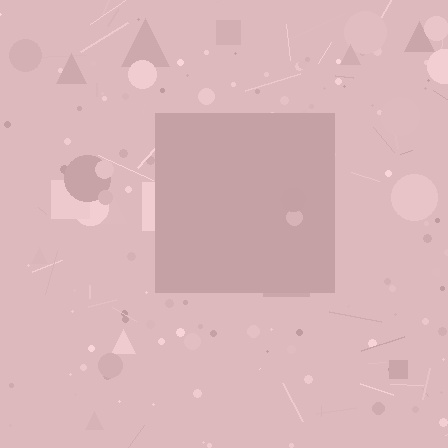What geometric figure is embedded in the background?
A square is embedded in the background.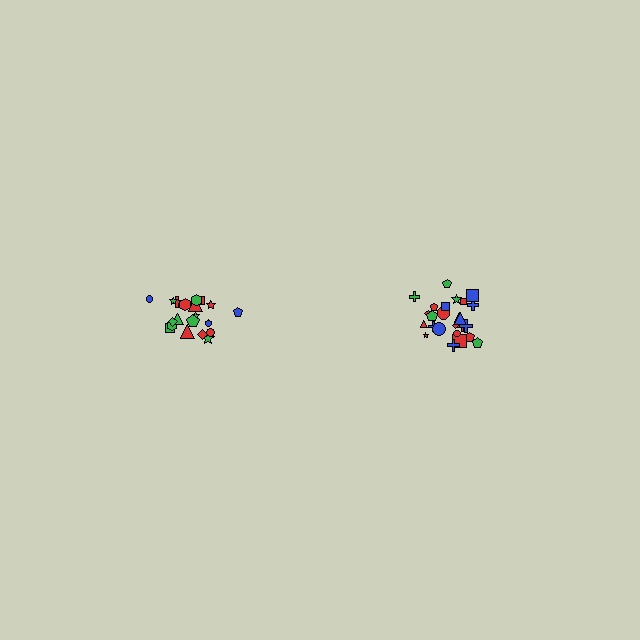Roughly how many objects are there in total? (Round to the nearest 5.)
Roughly 45 objects in total.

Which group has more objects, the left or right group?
The right group.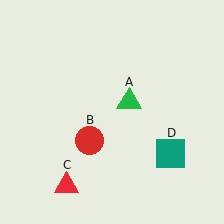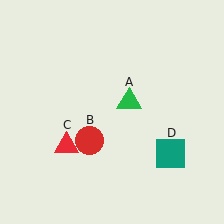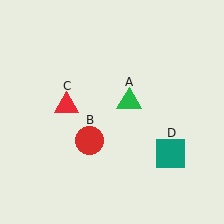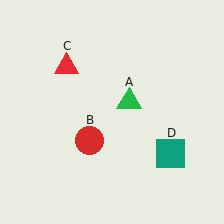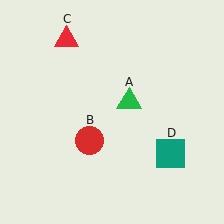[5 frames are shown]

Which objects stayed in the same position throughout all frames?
Green triangle (object A) and red circle (object B) and teal square (object D) remained stationary.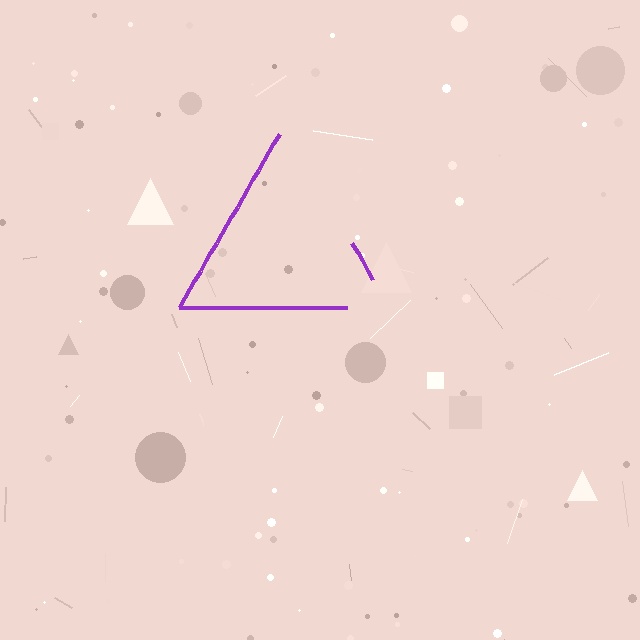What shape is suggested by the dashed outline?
The dashed outline suggests a triangle.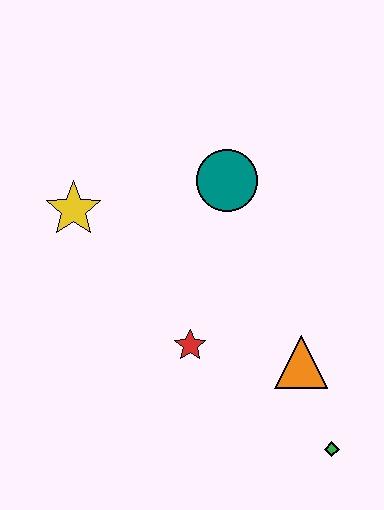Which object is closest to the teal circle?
The yellow star is closest to the teal circle.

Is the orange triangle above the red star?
No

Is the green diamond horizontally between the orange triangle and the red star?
No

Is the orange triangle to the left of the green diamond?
Yes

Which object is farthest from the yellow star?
The green diamond is farthest from the yellow star.